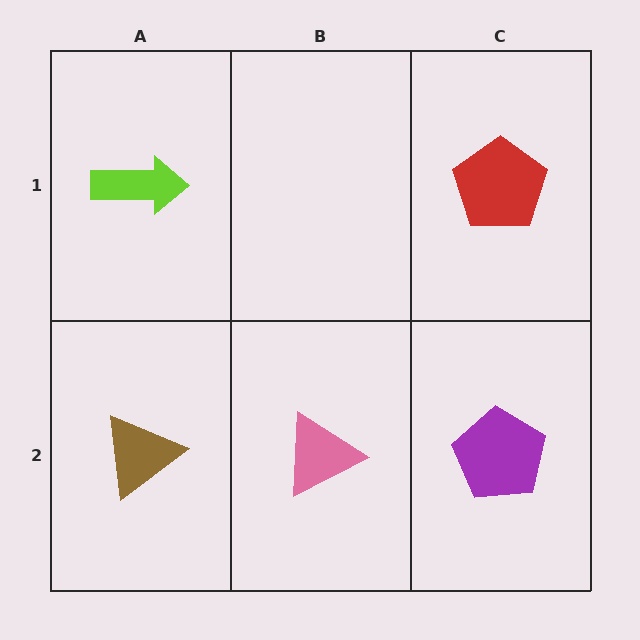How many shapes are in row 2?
3 shapes.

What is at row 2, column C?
A purple pentagon.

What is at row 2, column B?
A pink triangle.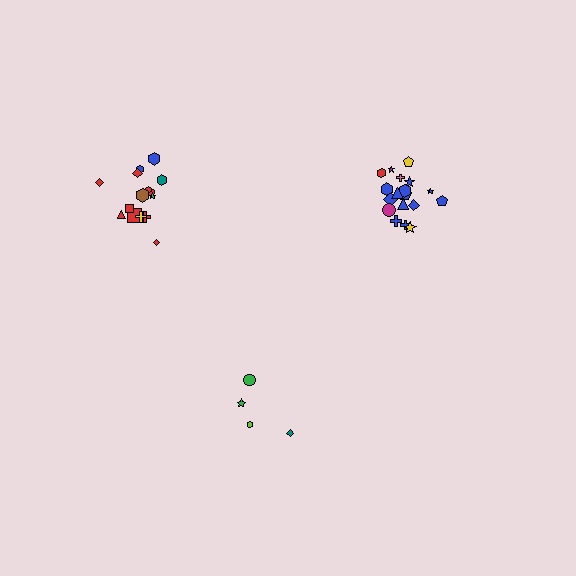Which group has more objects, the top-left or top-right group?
The top-right group.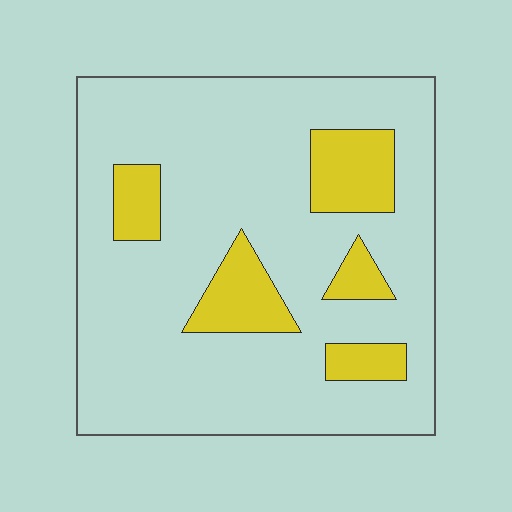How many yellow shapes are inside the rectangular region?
5.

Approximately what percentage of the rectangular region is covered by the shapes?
Approximately 20%.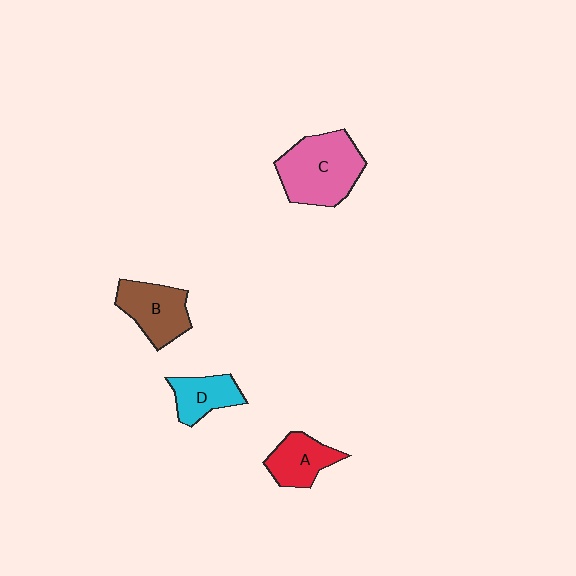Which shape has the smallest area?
Shape D (cyan).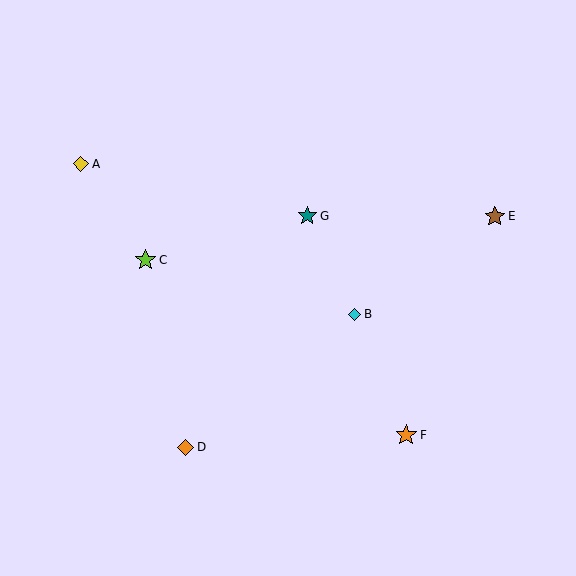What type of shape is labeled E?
Shape E is a brown star.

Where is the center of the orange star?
The center of the orange star is at (406, 435).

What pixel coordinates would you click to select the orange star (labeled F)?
Click at (406, 435) to select the orange star F.